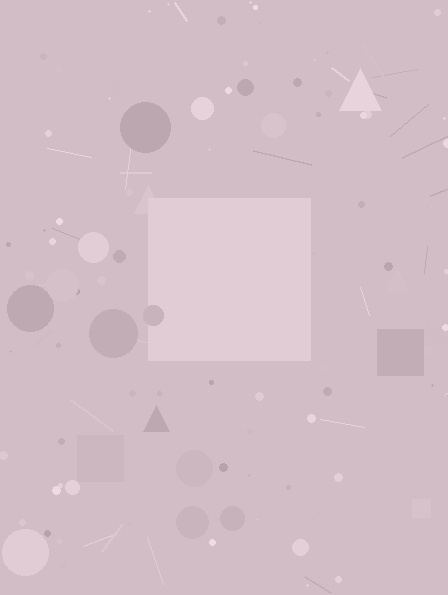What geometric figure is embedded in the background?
A square is embedded in the background.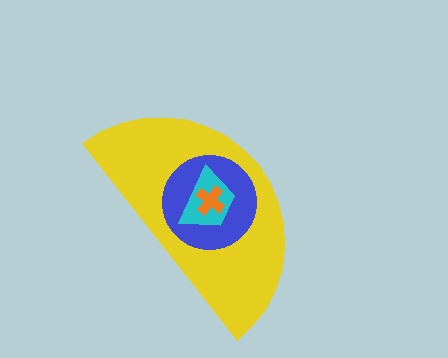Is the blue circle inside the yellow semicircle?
Yes.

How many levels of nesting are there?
4.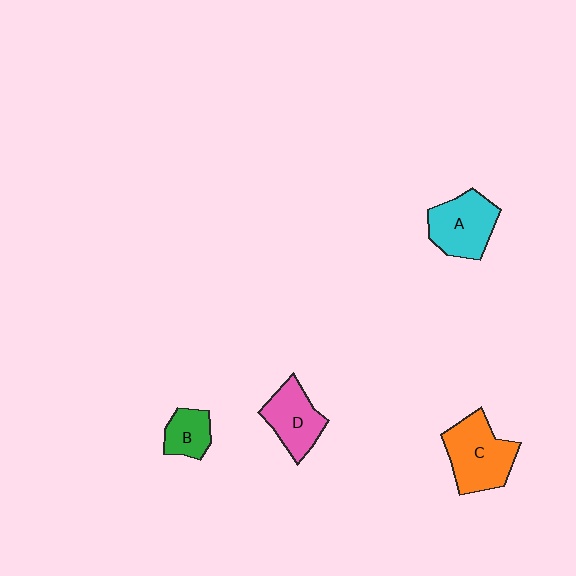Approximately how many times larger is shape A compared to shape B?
Approximately 1.8 times.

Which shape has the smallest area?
Shape B (green).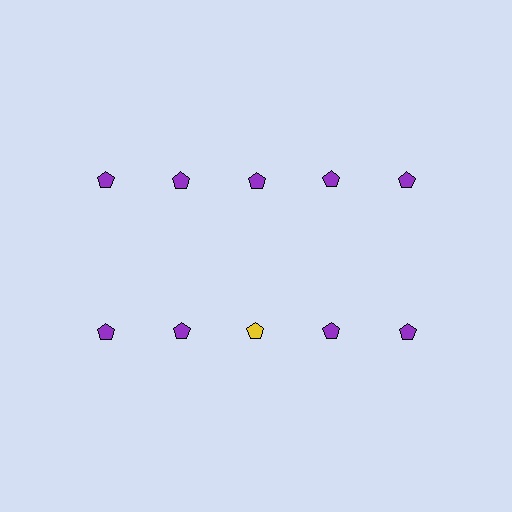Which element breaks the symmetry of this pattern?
The yellow pentagon in the second row, center column breaks the symmetry. All other shapes are purple pentagons.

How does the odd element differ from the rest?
It has a different color: yellow instead of purple.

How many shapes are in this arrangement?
There are 10 shapes arranged in a grid pattern.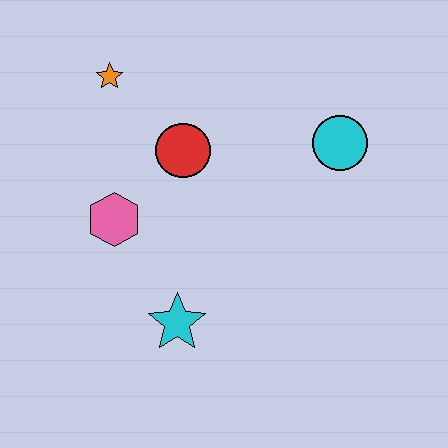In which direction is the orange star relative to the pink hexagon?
The orange star is above the pink hexagon.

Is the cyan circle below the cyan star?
No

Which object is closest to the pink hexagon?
The red circle is closest to the pink hexagon.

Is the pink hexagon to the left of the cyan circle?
Yes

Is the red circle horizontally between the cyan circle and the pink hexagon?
Yes